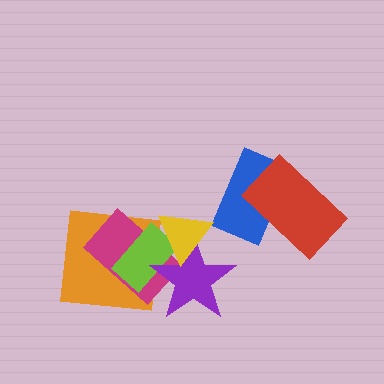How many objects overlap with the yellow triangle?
3 objects overlap with the yellow triangle.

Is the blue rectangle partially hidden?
Yes, it is partially covered by another shape.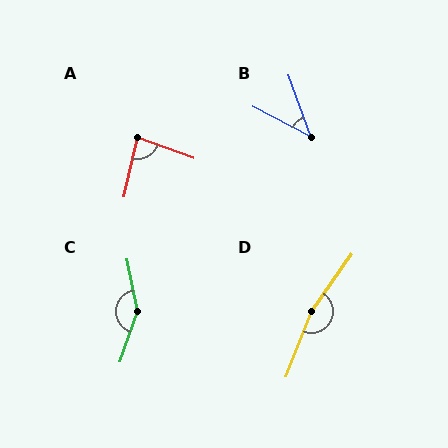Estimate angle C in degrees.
Approximately 150 degrees.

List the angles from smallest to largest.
B (43°), A (83°), C (150°), D (166°).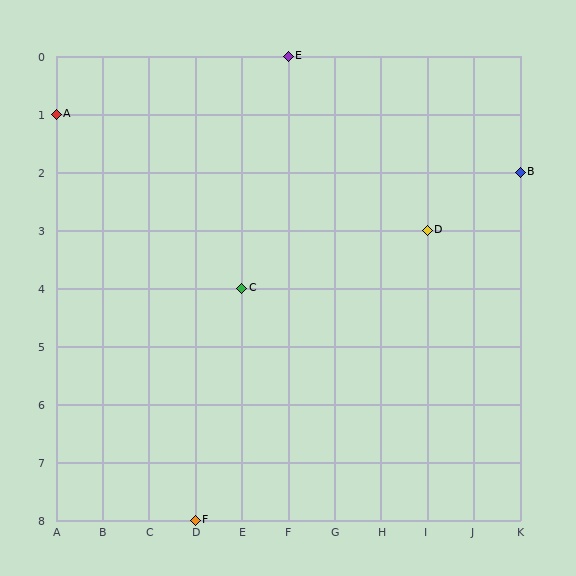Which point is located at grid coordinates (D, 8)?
Point F is at (D, 8).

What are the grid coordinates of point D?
Point D is at grid coordinates (I, 3).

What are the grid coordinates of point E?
Point E is at grid coordinates (F, 0).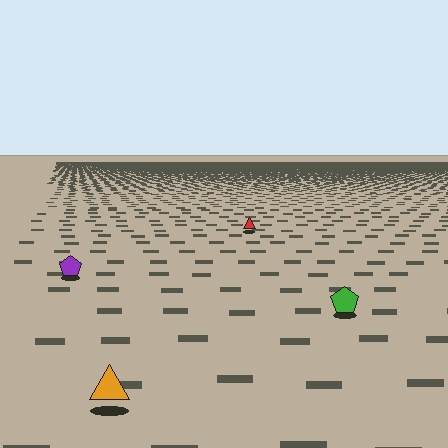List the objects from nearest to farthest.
From nearest to farthest: the orange triangle, the green pentagon, the purple pentagon, the red triangle.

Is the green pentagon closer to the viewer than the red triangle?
Yes. The green pentagon is closer — you can tell from the texture gradient: the ground texture is coarser near it.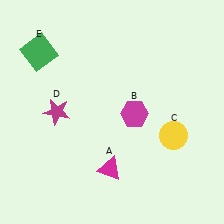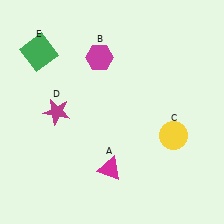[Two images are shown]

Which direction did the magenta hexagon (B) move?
The magenta hexagon (B) moved up.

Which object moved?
The magenta hexagon (B) moved up.